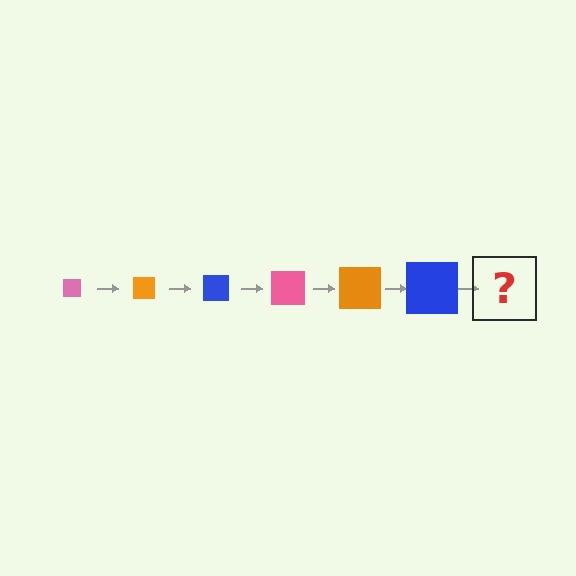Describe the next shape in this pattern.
It should be a pink square, larger than the previous one.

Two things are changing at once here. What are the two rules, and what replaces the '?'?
The two rules are that the square grows larger each step and the color cycles through pink, orange, and blue. The '?' should be a pink square, larger than the previous one.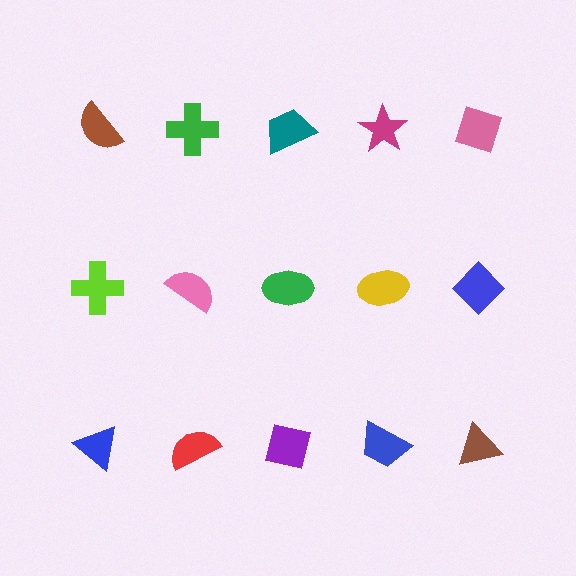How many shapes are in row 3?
5 shapes.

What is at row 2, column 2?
A pink semicircle.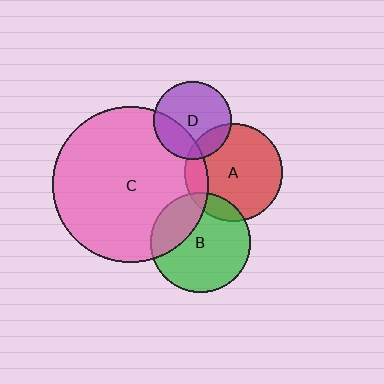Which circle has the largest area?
Circle C (pink).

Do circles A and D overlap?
Yes.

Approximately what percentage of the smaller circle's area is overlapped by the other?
Approximately 20%.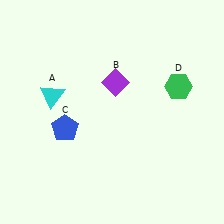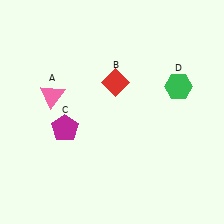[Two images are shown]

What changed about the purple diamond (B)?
In Image 1, B is purple. In Image 2, it changed to red.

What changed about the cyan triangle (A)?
In Image 1, A is cyan. In Image 2, it changed to pink.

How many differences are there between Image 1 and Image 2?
There are 3 differences between the two images.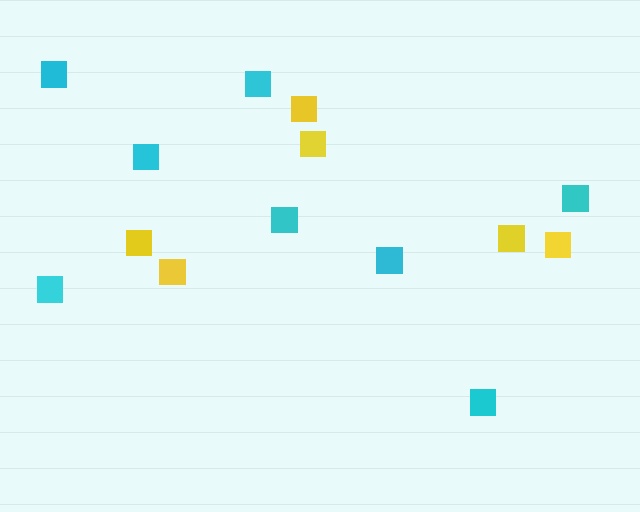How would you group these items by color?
There are 2 groups: one group of cyan squares (8) and one group of yellow squares (6).